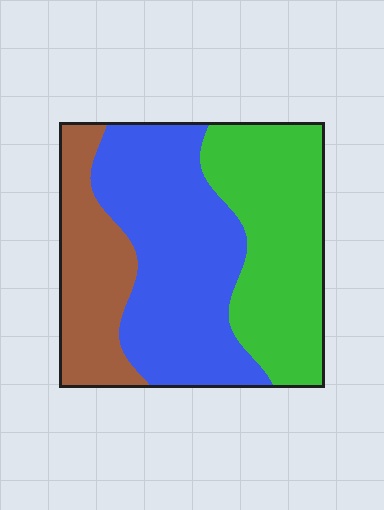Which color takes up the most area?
Blue, at roughly 45%.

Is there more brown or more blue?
Blue.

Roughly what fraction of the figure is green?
Green takes up about one third (1/3) of the figure.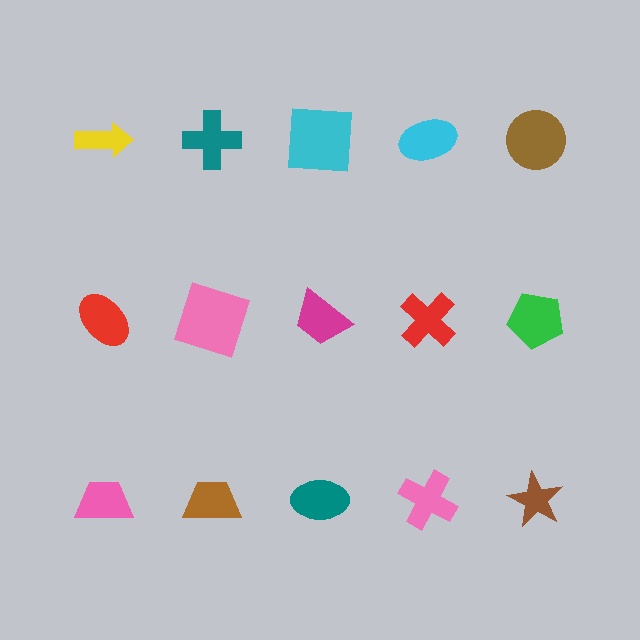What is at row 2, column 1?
A red ellipse.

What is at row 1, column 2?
A teal cross.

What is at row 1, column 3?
A cyan square.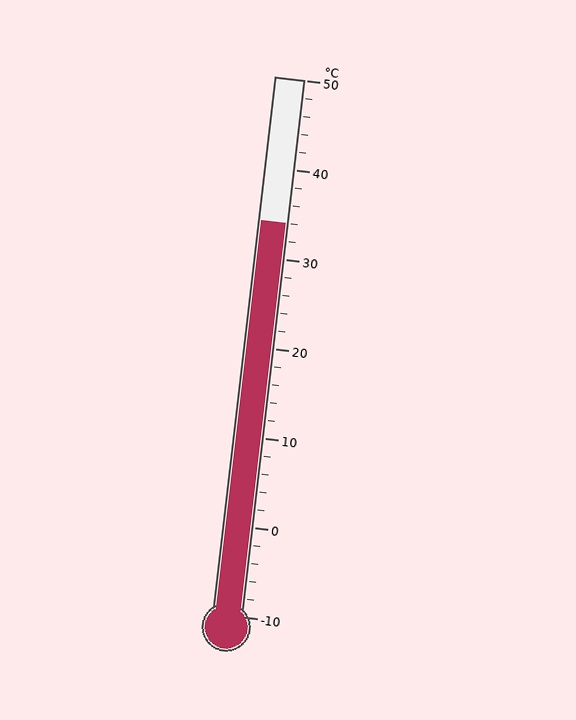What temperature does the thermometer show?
The thermometer shows approximately 34°C.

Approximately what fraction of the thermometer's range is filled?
The thermometer is filled to approximately 75% of its range.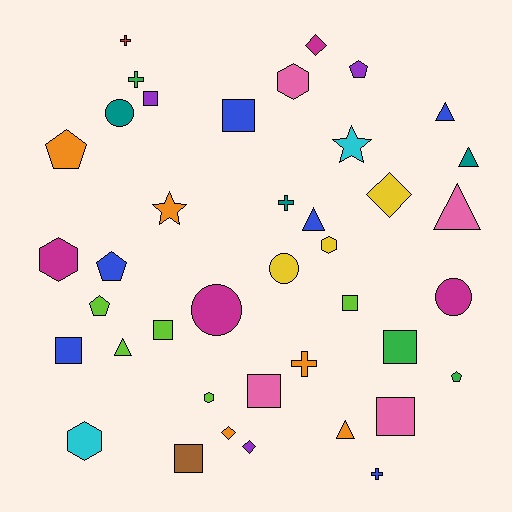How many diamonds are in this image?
There are 4 diamonds.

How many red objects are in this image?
There is 1 red object.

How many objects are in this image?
There are 40 objects.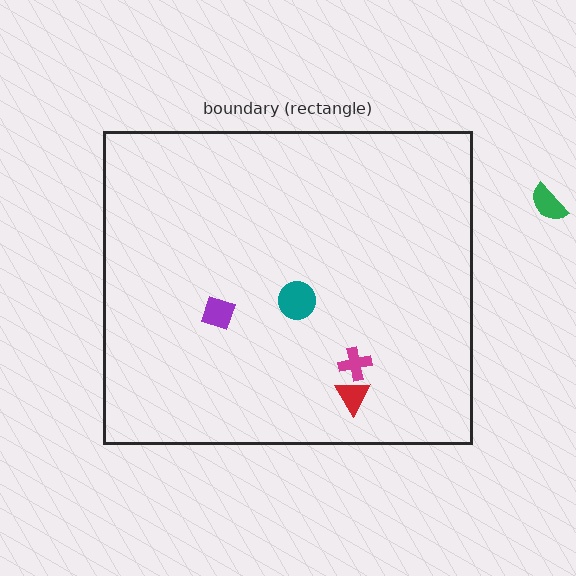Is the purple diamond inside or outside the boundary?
Inside.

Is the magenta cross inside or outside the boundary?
Inside.